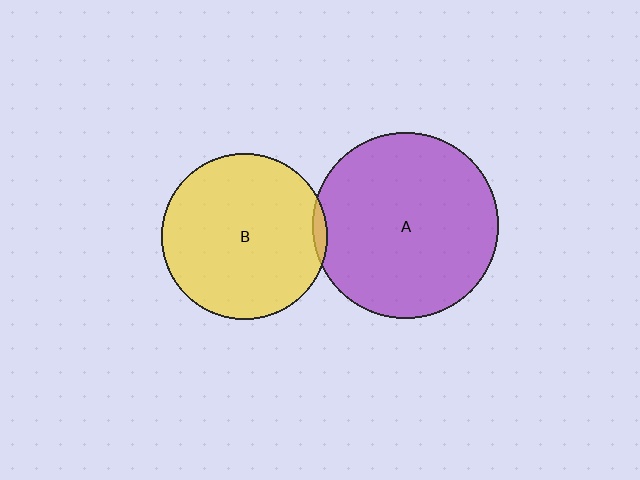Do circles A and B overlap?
Yes.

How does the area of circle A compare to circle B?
Approximately 1.3 times.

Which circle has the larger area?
Circle A (purple).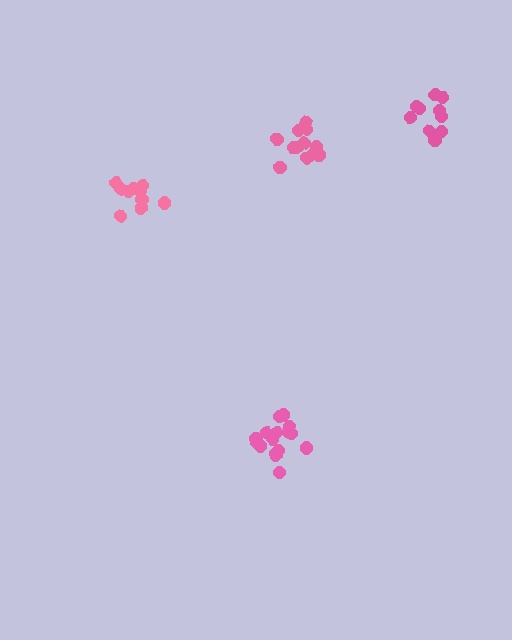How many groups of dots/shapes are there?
There are 4 groups.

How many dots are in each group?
Group 1: 10 dots, Group 2: 10 dots, Group 3: 12 dots, Group 4: 16 dots (48 total).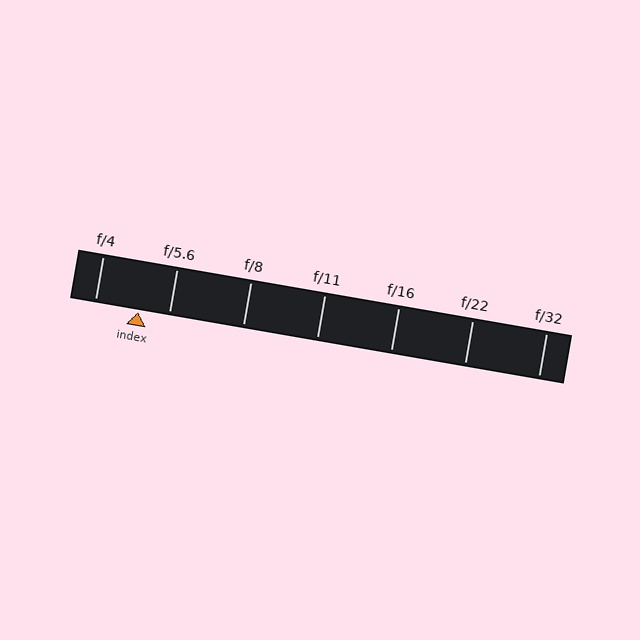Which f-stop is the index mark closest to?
The index mark is closest to f/5.6.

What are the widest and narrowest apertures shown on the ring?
The widest aperture shown is f/4 and the narrowest is f/32.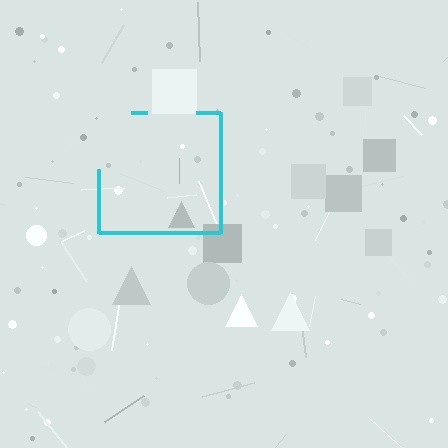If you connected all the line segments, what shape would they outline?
They would outline a square.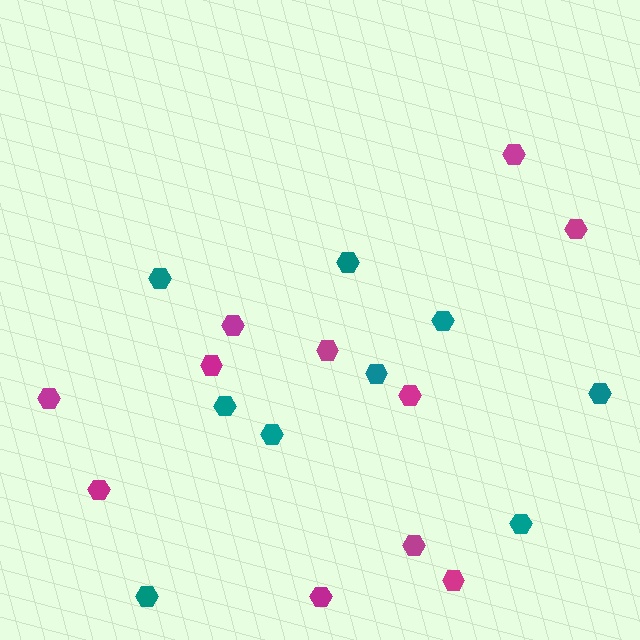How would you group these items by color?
There are 2 groups: one group of magenta hexagons (11) and one group of teal hexagons (9).